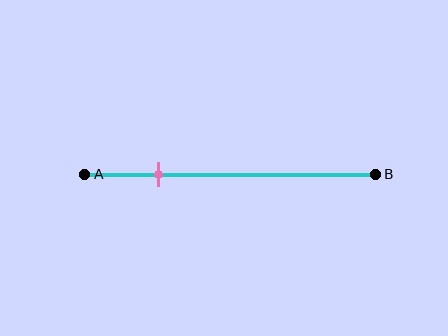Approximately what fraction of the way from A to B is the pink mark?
The pink mark is approximately 25% of the way from A to B.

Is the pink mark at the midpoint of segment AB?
No, the mark is at about 25% from A, not at the 50% midpoint.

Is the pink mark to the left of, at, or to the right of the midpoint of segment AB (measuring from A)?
The pink mark is to the left of the midpoint of segment AB.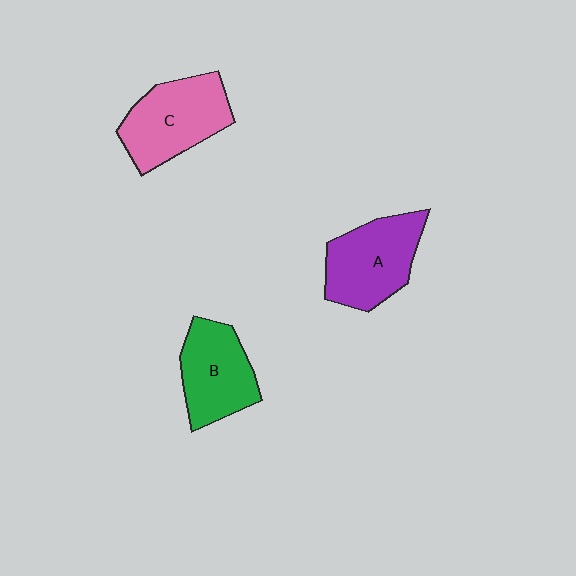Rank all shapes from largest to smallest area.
From largest to smallest: C (pink), A (purple), B (green).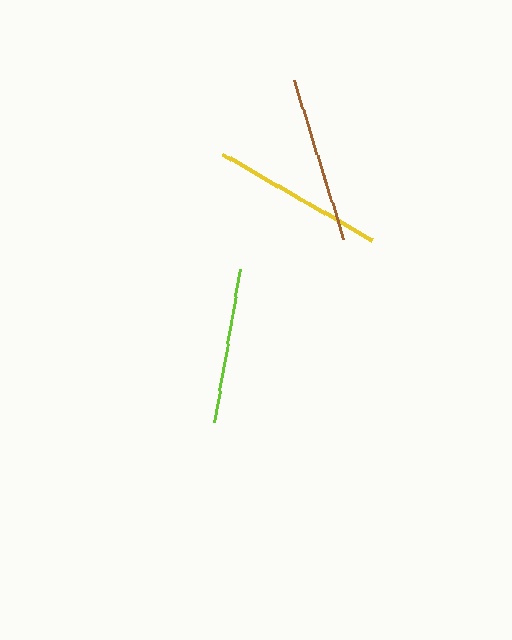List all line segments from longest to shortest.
From longest to shortest: yellow, brown, lime.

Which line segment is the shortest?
The lime line is the shortest at approximately 155 pixels.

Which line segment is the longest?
The yellow line is the longest at approximately 173 pixels.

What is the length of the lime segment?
The lime segment is approximately 155 pixels long.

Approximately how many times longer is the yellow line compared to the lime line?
The yellow line is approximately 1.1 times the length of the lime line.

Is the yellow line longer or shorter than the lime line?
The yellow line is longer than the lime line.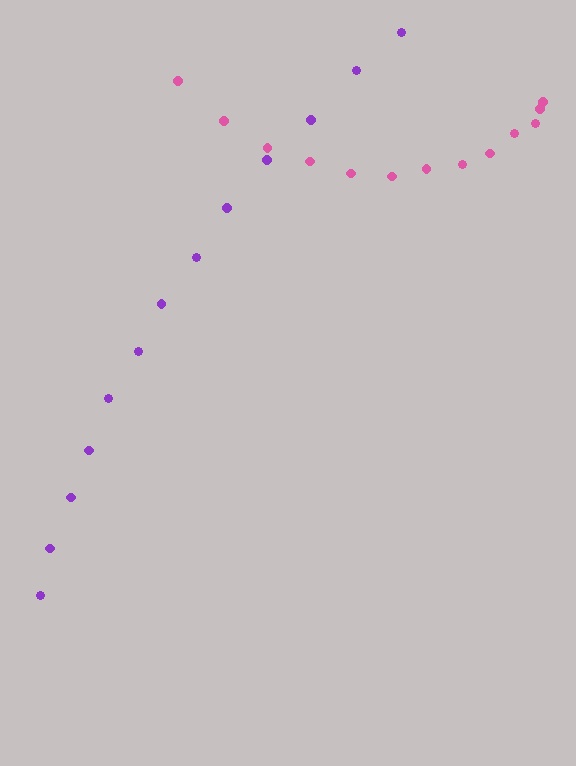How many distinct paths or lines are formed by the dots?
There are 2 distinct paths.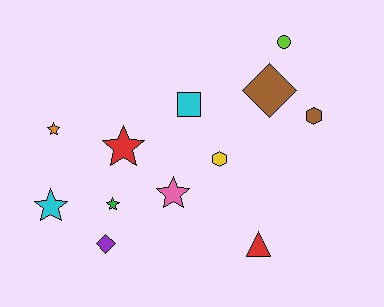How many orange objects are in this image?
There is 1 orange object.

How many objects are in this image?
There are 12 objects.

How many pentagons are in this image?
There are no pentagons.